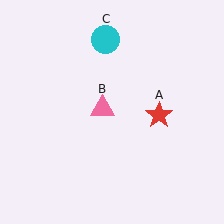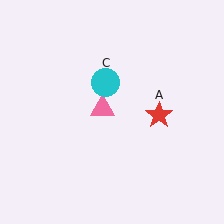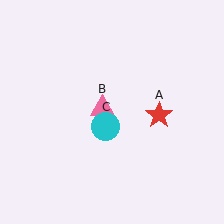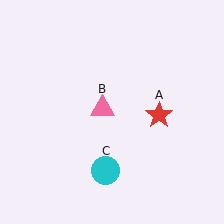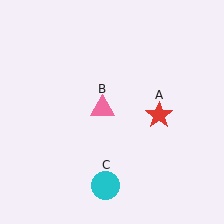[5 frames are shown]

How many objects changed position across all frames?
1 object changed position: cyan circle (object C).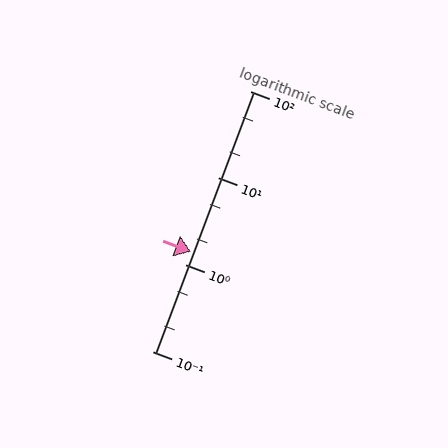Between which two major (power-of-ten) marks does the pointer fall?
The pointer is between 1 and 10.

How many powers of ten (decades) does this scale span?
The scale spans 3 decades, from 0.1 to 100.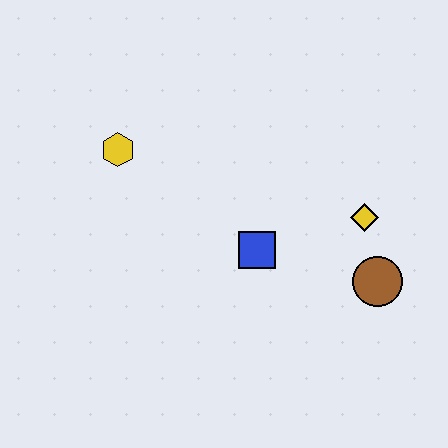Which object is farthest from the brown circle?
The yellow hexagon is farthest from the brown circle.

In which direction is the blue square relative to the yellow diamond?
The blue square is to the left of the yellow diamond.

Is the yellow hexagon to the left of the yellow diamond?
Yes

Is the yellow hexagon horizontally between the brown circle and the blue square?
No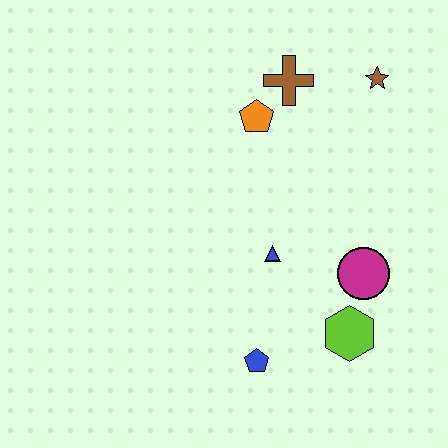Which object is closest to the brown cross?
The orange pentagon is closest to the brown cross.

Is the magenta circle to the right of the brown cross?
Yes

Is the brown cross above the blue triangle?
Yes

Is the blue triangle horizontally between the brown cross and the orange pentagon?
Yes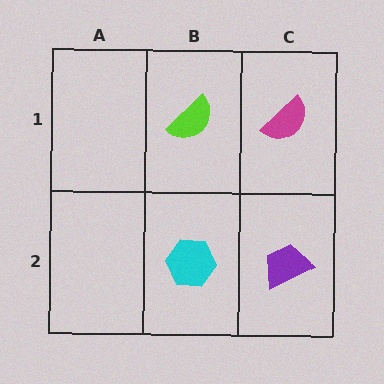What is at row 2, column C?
A purple trapezoid.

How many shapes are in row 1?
2 shapes.